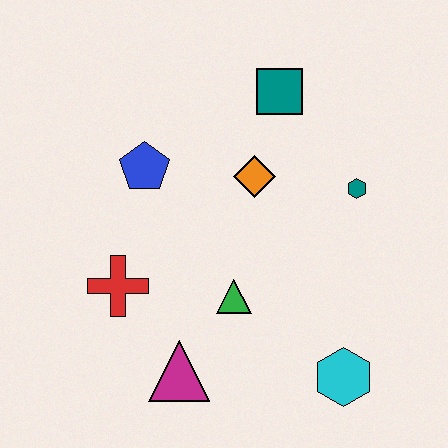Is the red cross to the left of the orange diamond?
Yes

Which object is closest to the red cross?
The magenta triangle is closest to the red cross.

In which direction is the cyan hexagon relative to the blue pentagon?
The cyan hexagon is below the blue pentagon.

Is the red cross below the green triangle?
No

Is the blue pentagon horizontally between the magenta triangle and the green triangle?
No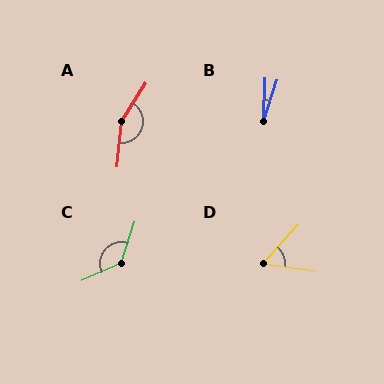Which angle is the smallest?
B, at approximately 17 degrees.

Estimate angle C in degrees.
Approximately 132 degrees.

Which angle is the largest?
A, at approximately 153 degrees.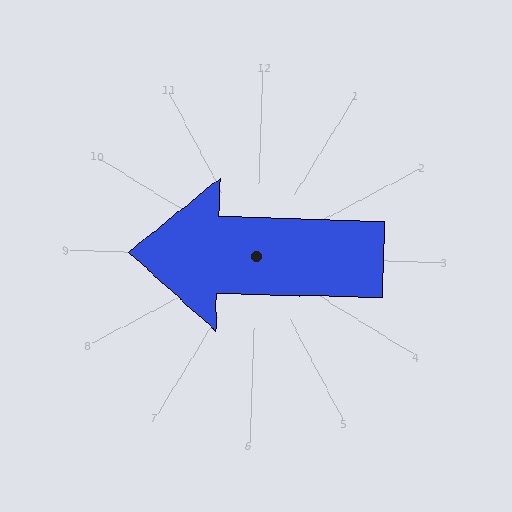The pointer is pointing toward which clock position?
Roughly 9 o'clock.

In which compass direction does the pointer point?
West.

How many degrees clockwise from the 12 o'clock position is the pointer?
Approximately 270 degrees.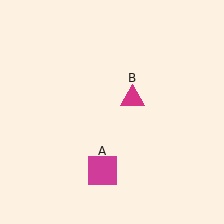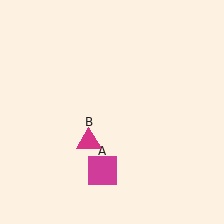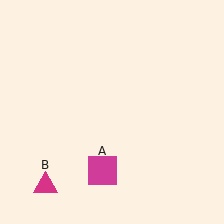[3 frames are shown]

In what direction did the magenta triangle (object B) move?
The magenta triangle (object B) moved down and to the left.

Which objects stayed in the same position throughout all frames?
Magenta square (object A) remained stationary.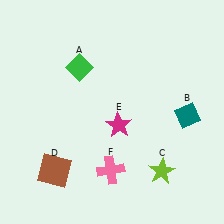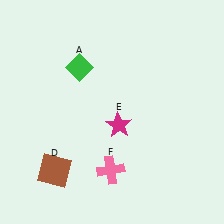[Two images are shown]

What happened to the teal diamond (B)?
The teal diamond (B) was removed in Image 2. It was in the bottom-right area of Image 1.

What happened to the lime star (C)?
The lime star (C) was removed in Image 2. It was in the bottom-right area of Image 1.